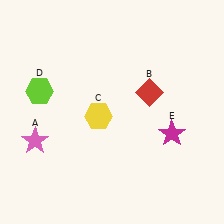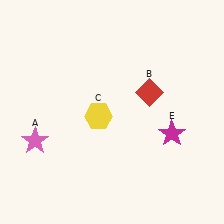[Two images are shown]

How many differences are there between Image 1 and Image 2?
There is 1 difference between the two images.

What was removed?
The lime hexagon (D) was removed in Image 2.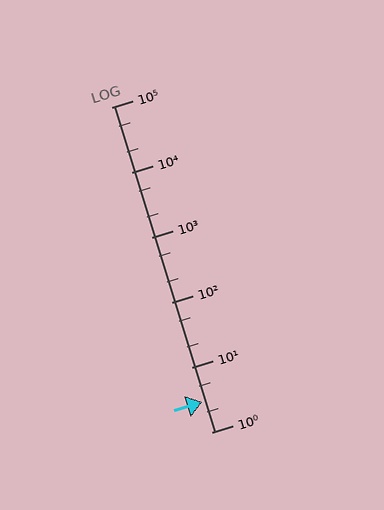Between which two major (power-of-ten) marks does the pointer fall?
The pointer is between 1 and 10.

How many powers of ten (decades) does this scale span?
The scale spans 5 decades, from 1 to 100000.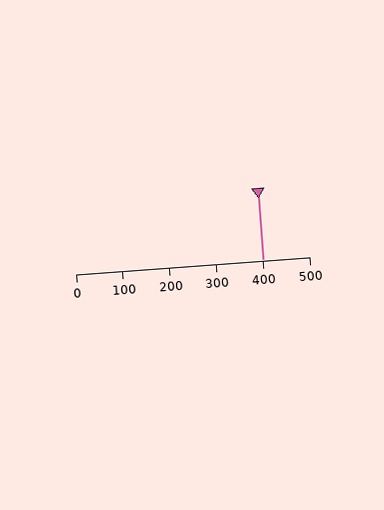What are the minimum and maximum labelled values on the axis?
The axis runs from 0 to 500.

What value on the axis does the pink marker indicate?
The marker indicates approximately 400.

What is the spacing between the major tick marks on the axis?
The major ticks are spaced 100 apart.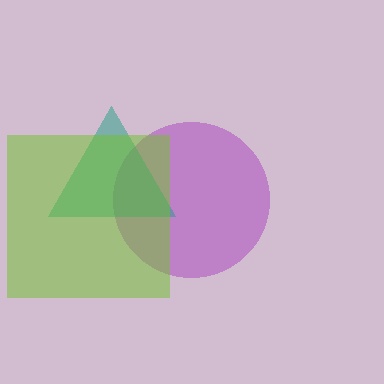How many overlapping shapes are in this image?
There are 3 overlapping shapes in the image.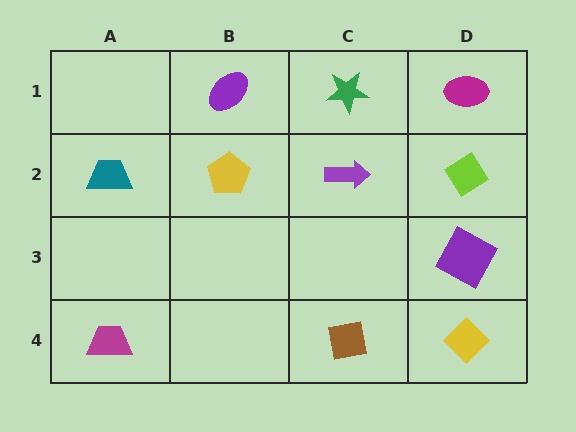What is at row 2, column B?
A yellow pentagon.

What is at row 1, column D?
A magenta ellipse.